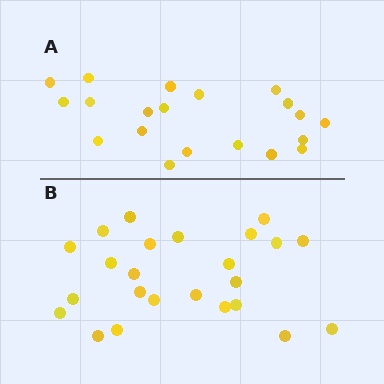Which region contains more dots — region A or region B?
Region B (the bottom region) has more dots.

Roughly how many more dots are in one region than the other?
Region B has about 4 more dots than region A.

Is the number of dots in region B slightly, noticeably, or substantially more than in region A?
Region B has only slightly more — the two regions are fairly close. The ratio is roughly 1.2 to 1.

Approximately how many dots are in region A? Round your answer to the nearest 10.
About 20 dots.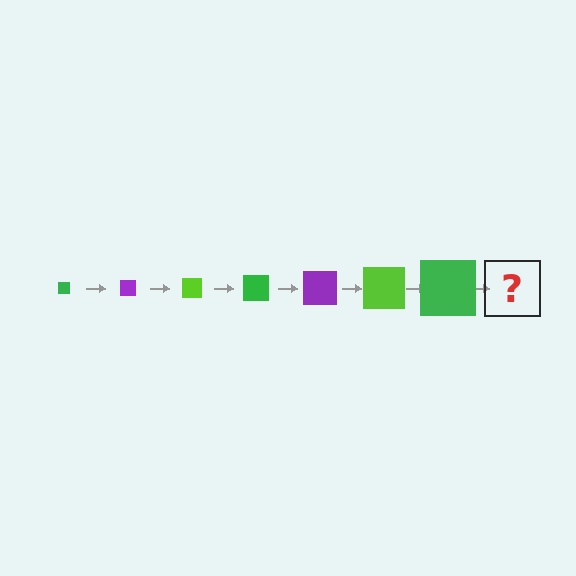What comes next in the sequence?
The next element should be a purple square, larger than the previous one.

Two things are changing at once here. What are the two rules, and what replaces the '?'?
The two rules are that the square grows larger each step and the color cycles through green, purple, and lime. The '?' should be a purple square, larger than the previous one.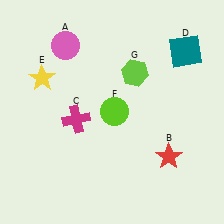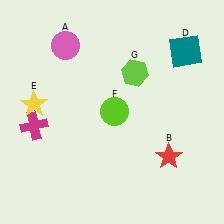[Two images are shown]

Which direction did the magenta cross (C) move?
The magenta cross (C) moved left.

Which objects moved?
The objects that moved are: the magenta cross (C), the yellow star (E).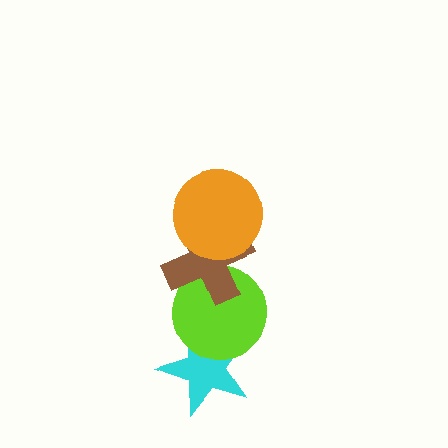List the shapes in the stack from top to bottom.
From top to bottom: the orange circle, the brown cross, the lime circle, the cyan star.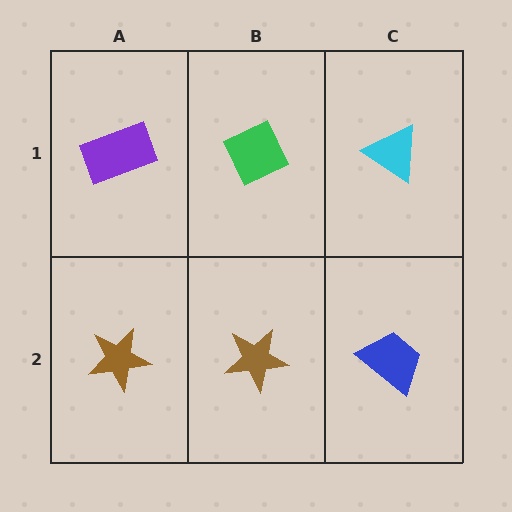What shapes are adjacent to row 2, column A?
A purple rectangle (row 1, column A), a brown star (row 2, column B).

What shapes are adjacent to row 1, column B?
A brown star (row 2, column B), a purple rectangle (row 1, column A), a cyan triangle (row 1, column C).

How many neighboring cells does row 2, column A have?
2.